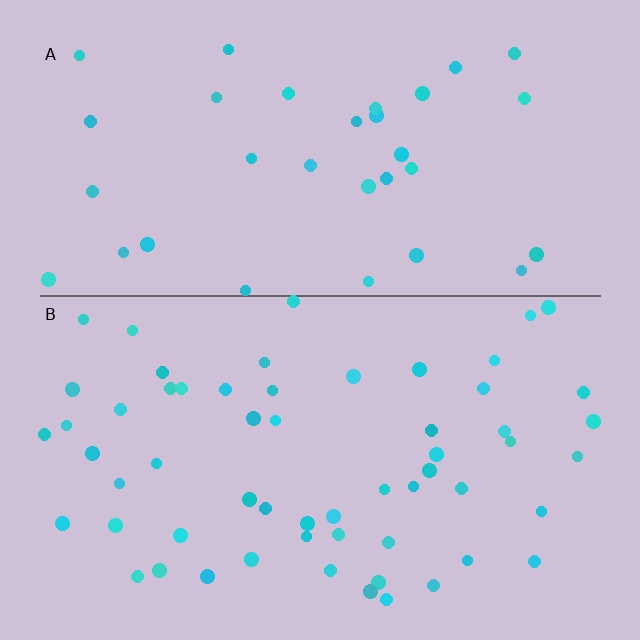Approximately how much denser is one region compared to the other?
Approximately 1.8× — region B over region A.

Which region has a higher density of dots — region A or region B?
B (the bottom).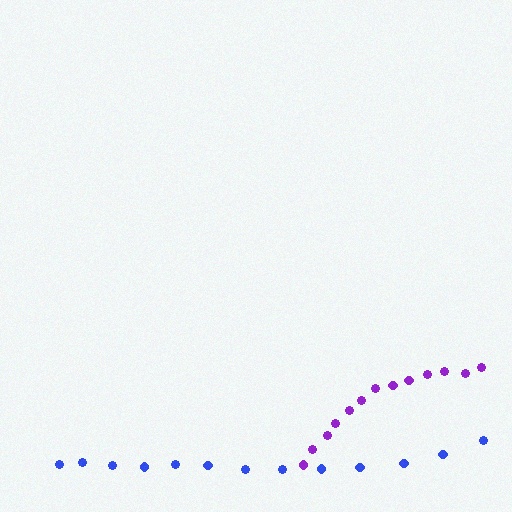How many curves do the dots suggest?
There are 2 distinct paths.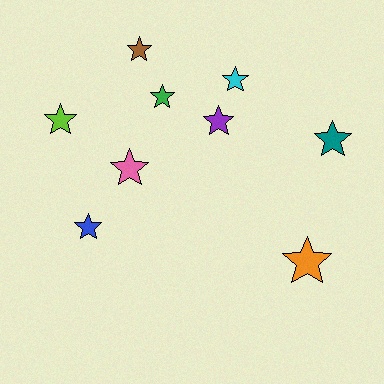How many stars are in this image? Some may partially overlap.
There are 9 stars.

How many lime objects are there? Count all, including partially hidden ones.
There is 1 lime object.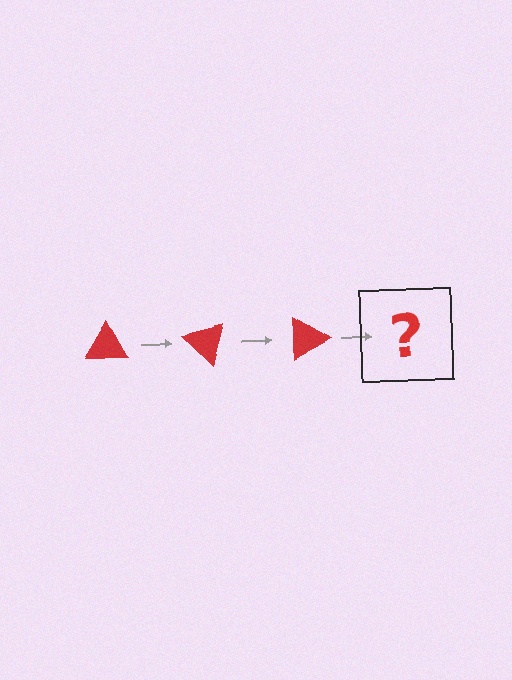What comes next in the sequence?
The next element should be a red triangle rotated 135 degrees.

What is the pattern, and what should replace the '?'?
The pattern is that the triangle rotates 45 degrees each step. The '?' should be a red triangle rotated 135 degrees.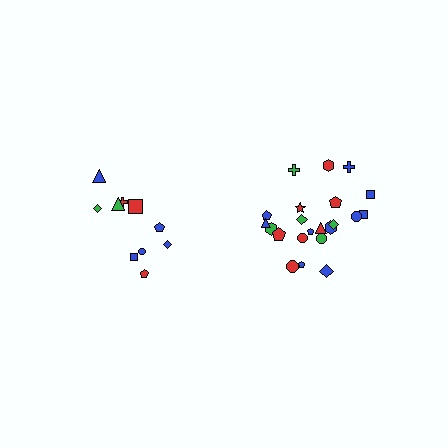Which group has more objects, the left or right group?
The right group.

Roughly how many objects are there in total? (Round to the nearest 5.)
Roughly 30 objects in total.